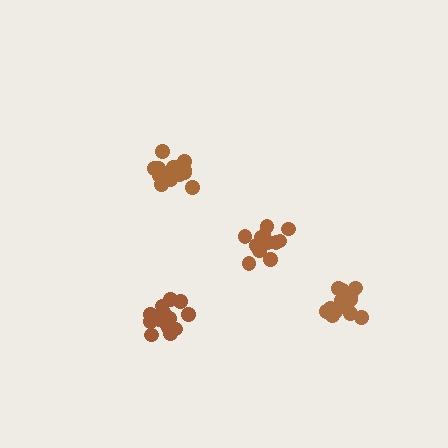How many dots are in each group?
Group 1: 17 dots, Group 2: 14 dots, Group 3: 17 dots, Group 4: 15 dots (63 total).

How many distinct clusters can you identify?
There are 4 distinct clusters.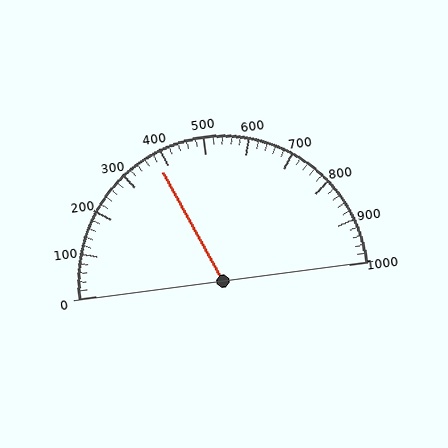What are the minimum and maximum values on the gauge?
The gauge ranges from 0 to 1000.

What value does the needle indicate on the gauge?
The needle indicates approximately 380.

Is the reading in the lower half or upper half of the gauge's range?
The reading is in the lower half of the range (0 to 1000).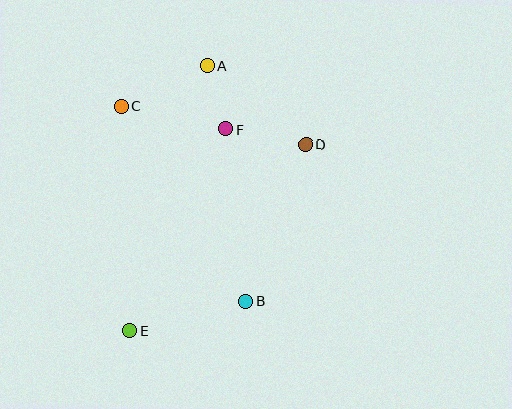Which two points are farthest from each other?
Points A and E are farthest from each other.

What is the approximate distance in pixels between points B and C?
The distance between B and C is approximately 231 pixels.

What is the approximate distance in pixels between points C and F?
The distance between C and F is approximately 107 pixels.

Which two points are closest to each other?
Points A and F are closest to each other.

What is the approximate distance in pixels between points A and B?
The distance between A and B is approximately 238 pixels.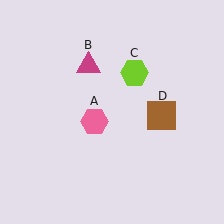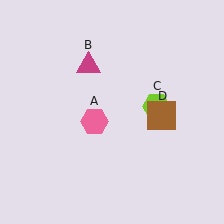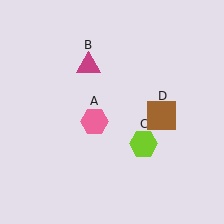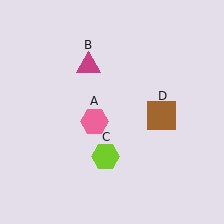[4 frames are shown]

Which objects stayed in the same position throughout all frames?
Pink hexagon (object A) and magenta triangle (object B) and brown square (object D) remained stationary.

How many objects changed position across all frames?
1 object changed position: lime hexagon (object C).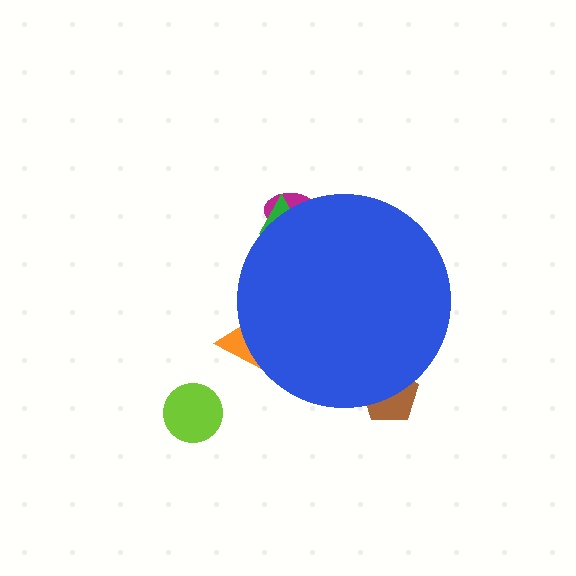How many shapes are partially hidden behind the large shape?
4 shapes are partially hidden.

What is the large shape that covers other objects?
A blue circle.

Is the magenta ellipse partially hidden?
Yes, the magenta ellipse is partially hidden behind the blue circle.